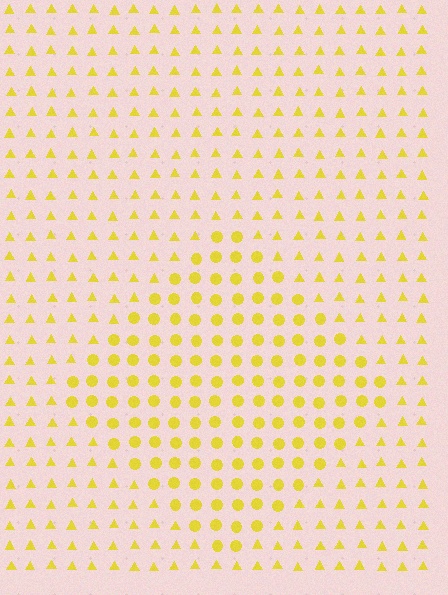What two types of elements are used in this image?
The image uses circles inside the diamond region and triangles outside it.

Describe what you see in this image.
The image is filled with small yellow elements arranged in a uniform grid. A diamond-shaped region contains circles, while the surrounding area contains triangles. The boundary is defined purely by the change in element shape.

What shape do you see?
I see a diamond.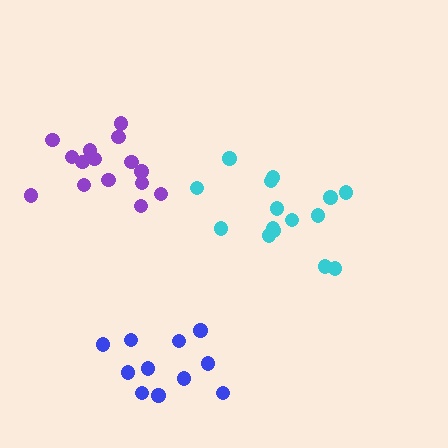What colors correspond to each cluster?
The clusters are colored: cyan, purple, blue.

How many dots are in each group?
Group 1: 15 dots, Group 2: 15 dots, Group 3: 11 dots (41 total).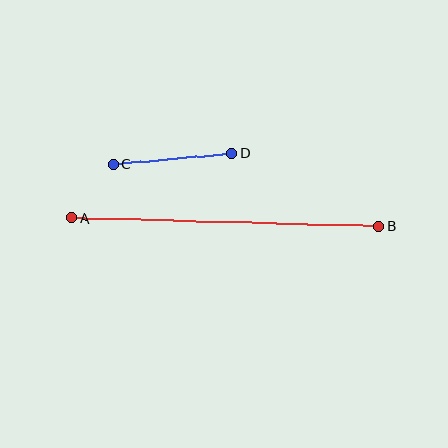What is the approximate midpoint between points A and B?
The midpoint is at approximately (225, 222) pixels.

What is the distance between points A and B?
The distance is approximately 307 pixels.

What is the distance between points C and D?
The distance is approximately 119 pixels.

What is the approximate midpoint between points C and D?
The midpoint is at approximately (173, 159) pixels.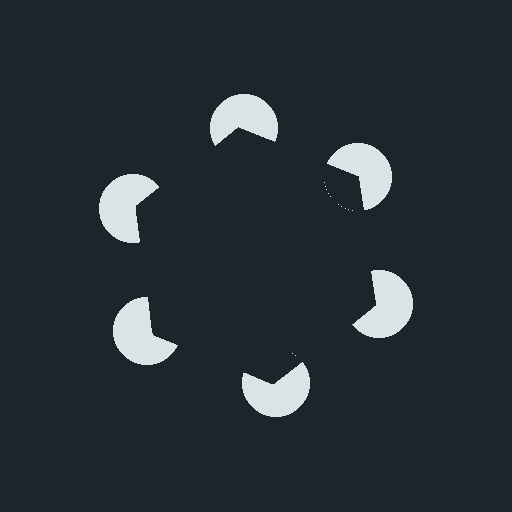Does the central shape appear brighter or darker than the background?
It typically appears slightly darker than the background, even though no actual brightness change is drawn.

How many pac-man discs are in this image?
There are 6 — one at each vertex of the illusory hexagon.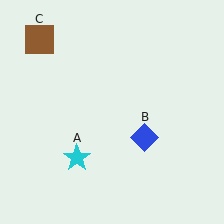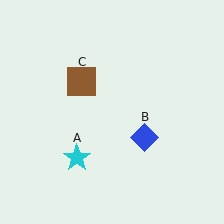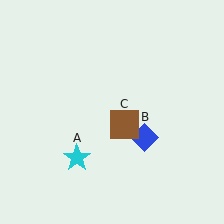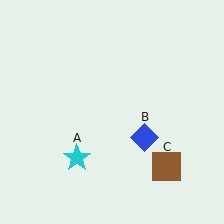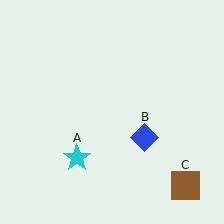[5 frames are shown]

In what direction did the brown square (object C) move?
The brown square (object C) moved down and to the right.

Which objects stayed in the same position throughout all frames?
Cyan star (object A) and blue diamond (object B) remained stationary.